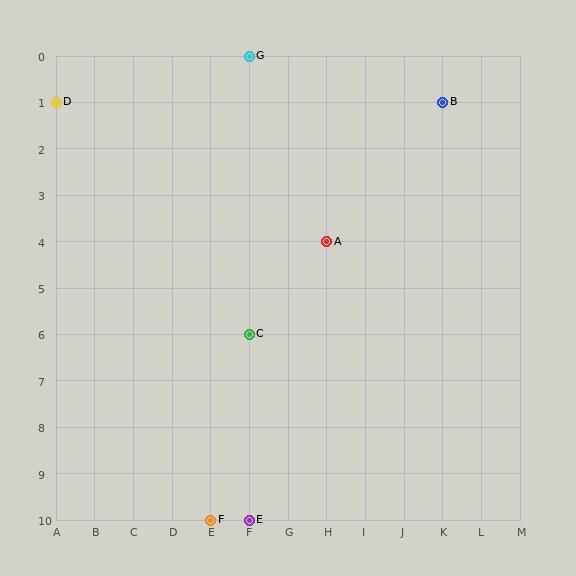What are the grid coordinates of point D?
Point D is at grid coordinates (A, 1).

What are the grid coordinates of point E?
Point E is at grid coordinates (F, 10).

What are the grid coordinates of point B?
Point B is at grid coordinates (K, 1).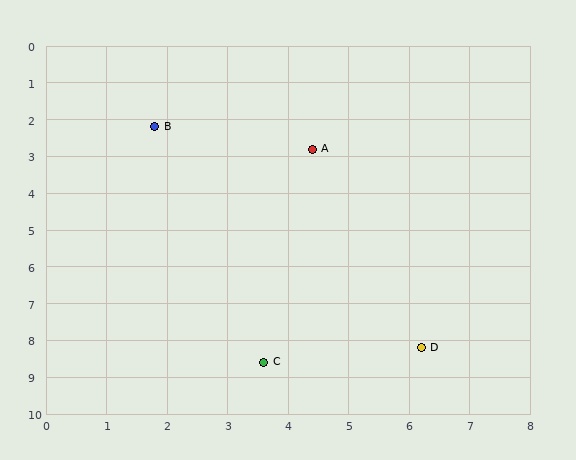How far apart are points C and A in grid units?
Points C and A are about 5.9 grid units apart.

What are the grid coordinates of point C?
Point C is at approximately (3.6, 8.6).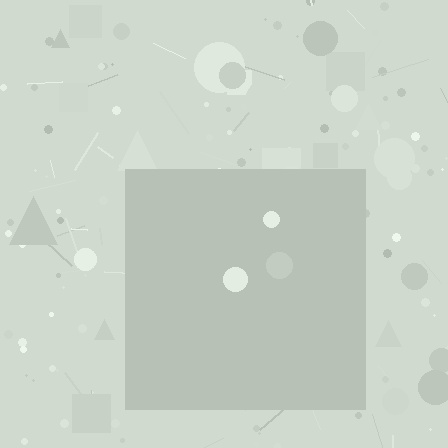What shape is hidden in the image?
A square is hidden in the image.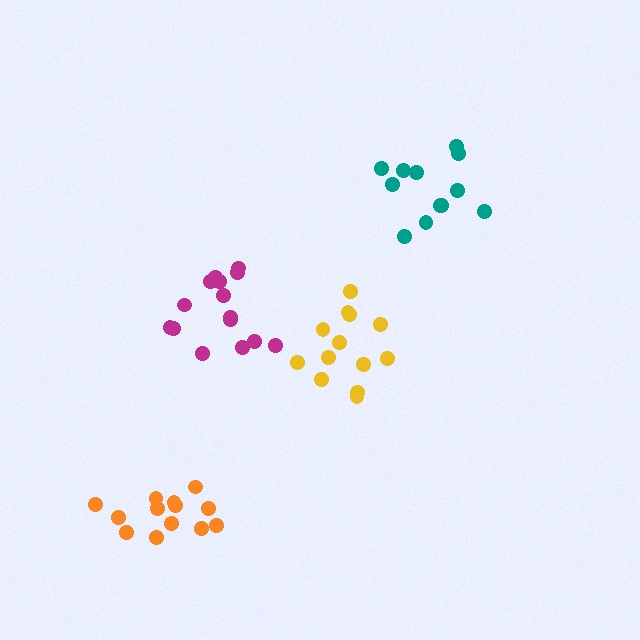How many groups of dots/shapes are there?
There are 4 groups.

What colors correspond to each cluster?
The clusters are colored: orange, teal, yellow, magenta.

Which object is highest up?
The teal cluster is topmost.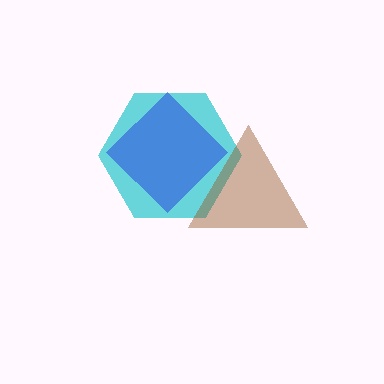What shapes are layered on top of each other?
The layered shapes are: a cyan hexagon, a brown triangle, a blue diamond.